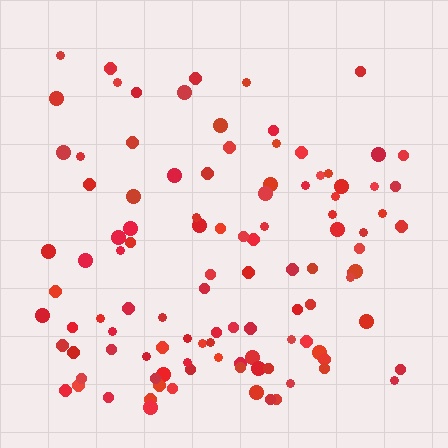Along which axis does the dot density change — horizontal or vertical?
Vertical.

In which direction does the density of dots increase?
From top to bottom, with the bottom side densest.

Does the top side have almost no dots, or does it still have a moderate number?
Still a moderate number, just noticeably fewer than the bottom.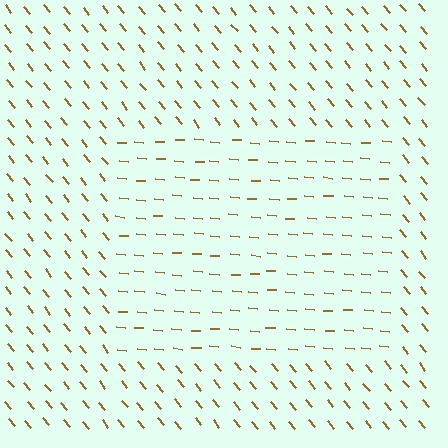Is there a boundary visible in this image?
Yes, there is a texture boundary formed by a change in line orientation.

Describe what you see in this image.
The image is filled with small brown line segments. A rectangle region in the image has lines oriented differently from the surrounding lines, creating a visible texture boundary.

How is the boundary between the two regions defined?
The boundary is defined purely by a change in line orientation (approximately 45 degrees difference). All lines are the same color and thickness.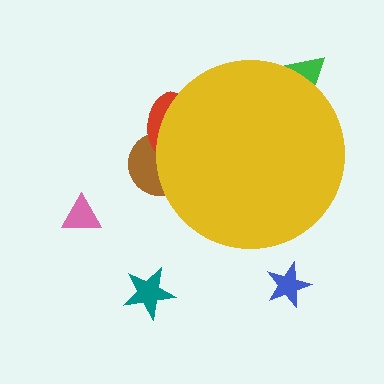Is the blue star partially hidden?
No, the blue star is fully visible.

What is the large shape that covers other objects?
A yellow circle.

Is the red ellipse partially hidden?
Yes, the red ellipse is partially hidden behind the yellow circle.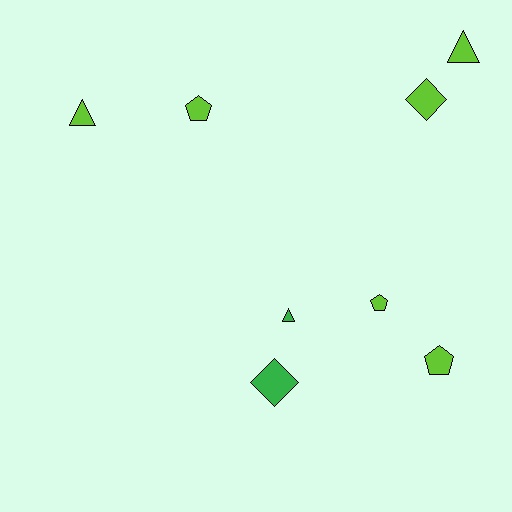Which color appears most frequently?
Lime, with 6 objects.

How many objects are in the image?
There are 8 objects.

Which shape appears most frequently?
Triangle, with 3 objects.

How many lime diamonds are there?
There is 1 lime diamond.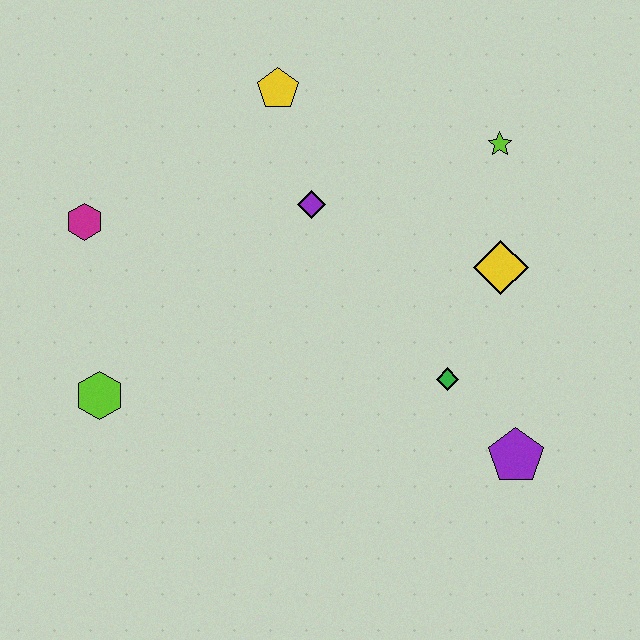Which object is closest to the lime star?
The yellow diamond is closest to the lime star.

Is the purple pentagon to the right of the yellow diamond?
Yes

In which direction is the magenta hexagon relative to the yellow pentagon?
The magenta hexagon is to the left of the yellow pentagon.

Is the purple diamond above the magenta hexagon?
Yes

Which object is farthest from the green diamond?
The magenta hexagon is farthest from the green diamond.